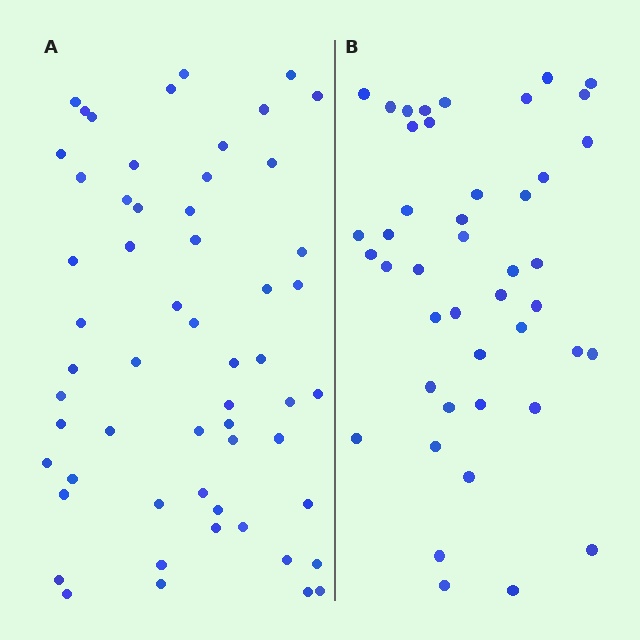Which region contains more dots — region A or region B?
Region A (the left region) has more dots.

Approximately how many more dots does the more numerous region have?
Region A has approximately 15 more dots than region B.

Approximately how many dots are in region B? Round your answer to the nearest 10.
About 40 dots. (The exact count is 44, which rounds to 40.)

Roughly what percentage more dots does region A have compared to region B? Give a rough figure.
About 30% more.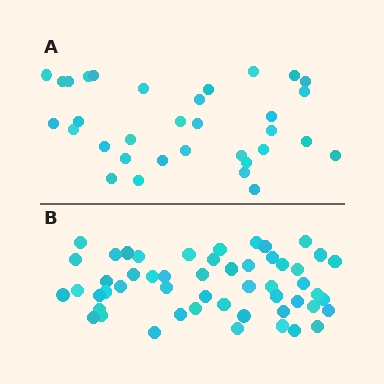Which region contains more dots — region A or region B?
Region B (the bottom region) has more dots.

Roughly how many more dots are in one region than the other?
Region B has approximately 20 more dots than region A.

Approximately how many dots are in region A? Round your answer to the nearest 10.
About 30 dots. (The exact count is 33, which rounds to 30.)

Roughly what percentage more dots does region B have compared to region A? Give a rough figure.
About 60% more.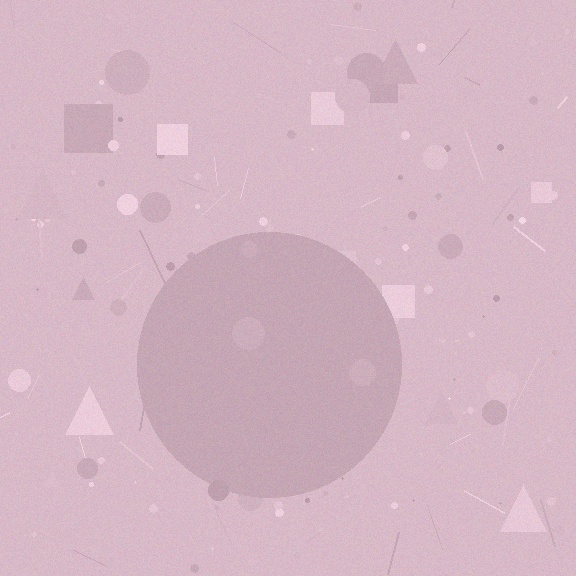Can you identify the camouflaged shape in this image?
The camouflaged shape is a circle.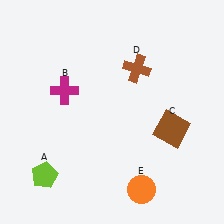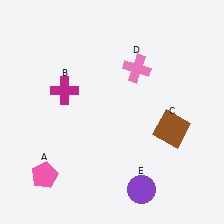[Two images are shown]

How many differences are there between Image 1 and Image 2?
There are 3 differences between the two images.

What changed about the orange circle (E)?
In Image 1, E is orange. In Image 2, it changed to purple.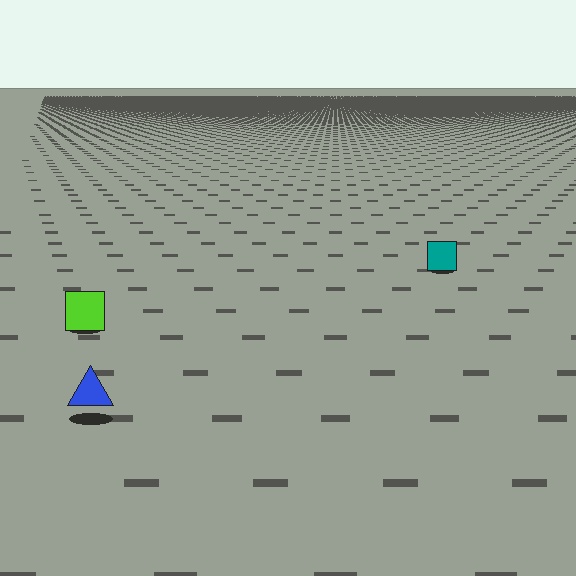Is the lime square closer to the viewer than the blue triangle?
No. The blue triangle is closer — you can tell from the texture gradient: the ground texture is coarser near it.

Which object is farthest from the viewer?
The teal square is farthest from the viewer. It appears smaller and the ground texture around it is denser.